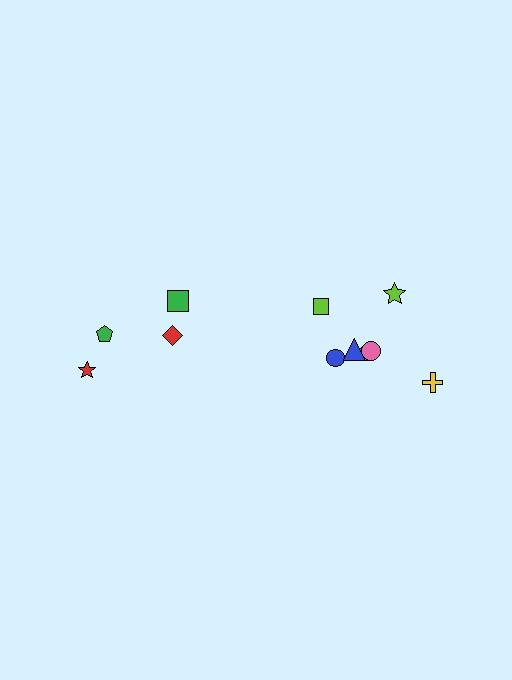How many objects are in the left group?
There are 4 objects.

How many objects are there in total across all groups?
There are 11 objects.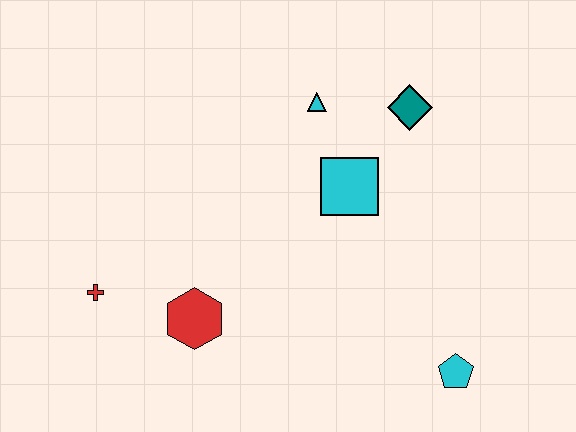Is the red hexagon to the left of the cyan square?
Yes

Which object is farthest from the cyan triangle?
The cyan pentagon is farthest from the cyan triangle.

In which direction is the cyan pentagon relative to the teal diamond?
The cyan pentagon is below the teal diamond.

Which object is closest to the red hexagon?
The red cross is closest to the red hexagon.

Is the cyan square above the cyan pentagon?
Yes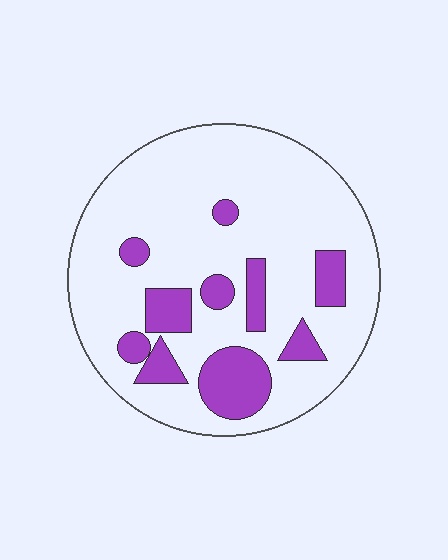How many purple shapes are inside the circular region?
10.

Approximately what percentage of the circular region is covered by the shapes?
Approximately 20%.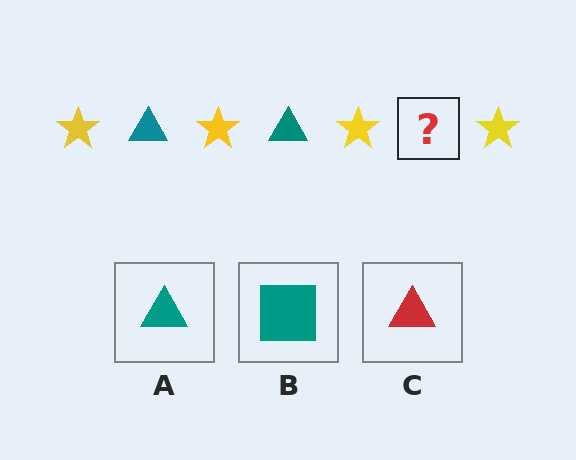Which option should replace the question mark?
Option A.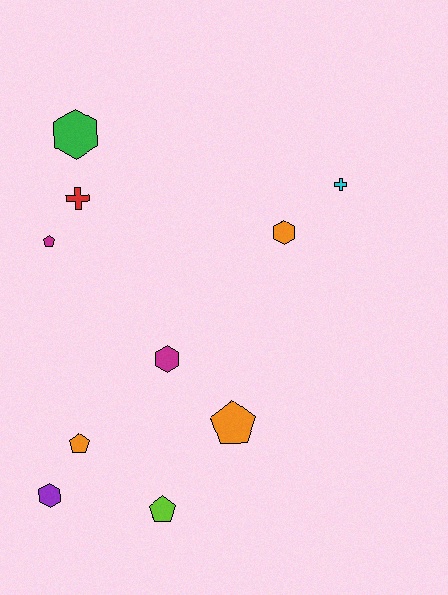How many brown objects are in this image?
There are no brown objects.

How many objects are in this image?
There are 10 objects.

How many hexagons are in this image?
There are 4 hexagons.